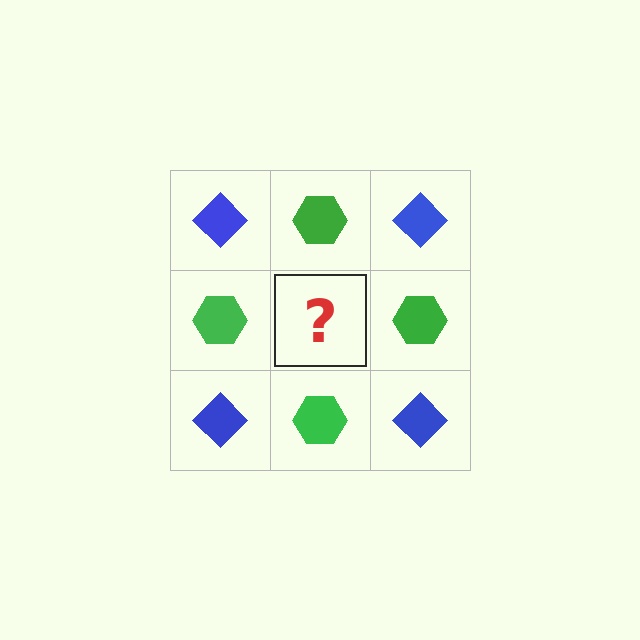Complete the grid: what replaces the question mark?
The question mark should be replaced with a blue diamond.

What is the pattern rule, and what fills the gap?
The rule is that it alternates blue diamond and green hexagon in a checkerboard pattern. The gap should be filled with a blue diamond.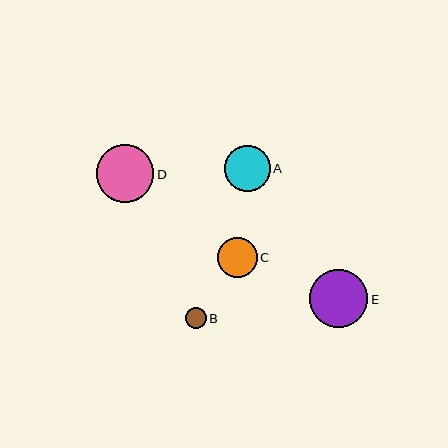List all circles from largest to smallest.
From largest to smallest: E, D, A, C, B.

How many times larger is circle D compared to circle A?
Circle D is approximately 1.2 times the size of circle A.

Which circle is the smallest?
Circle B is the smallest with a size of approximately 21 pixels.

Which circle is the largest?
Circle E is the largest with a size of approximately 58 pixels.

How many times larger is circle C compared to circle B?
Circle C is approximately 1.9 times the size of circle B.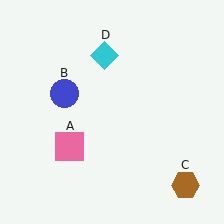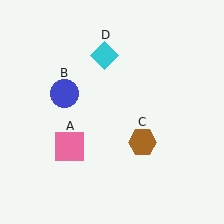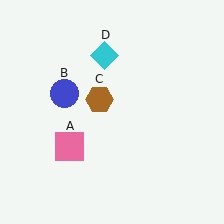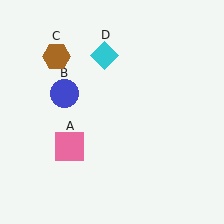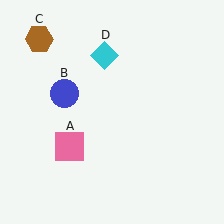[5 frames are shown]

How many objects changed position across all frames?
1 object changed position: brown hexagon (object C).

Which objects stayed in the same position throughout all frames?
Pink square (object A) and blue circle (object B) and cyan diamond (object D) remained stationary.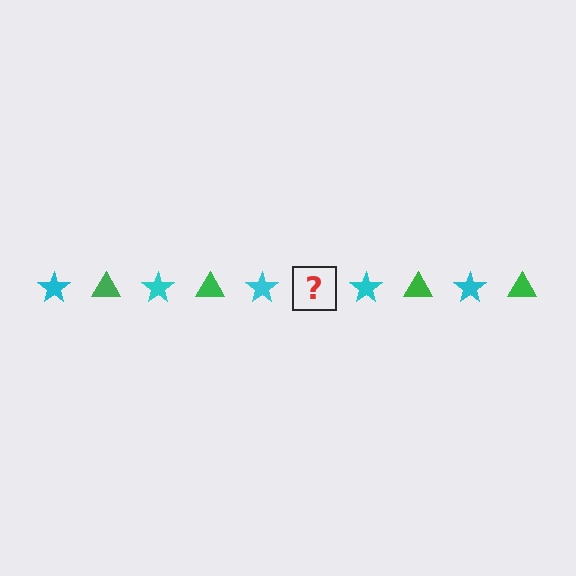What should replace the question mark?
The question mark should be replaced with a green triangle.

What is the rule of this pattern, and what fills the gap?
The rule is that the pattern alternates between cyan star and green triangle. The gap should be filled with a green triangle.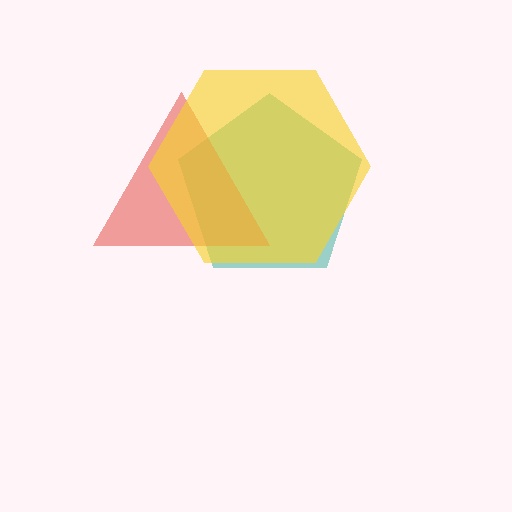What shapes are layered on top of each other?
The layered shapes are: a teal pentagon, a red triangle, a yellow hexagon.